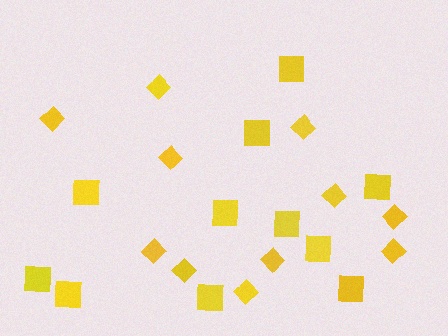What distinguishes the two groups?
There are 2 groups: one group of squares (11) and one group of diamonds (11).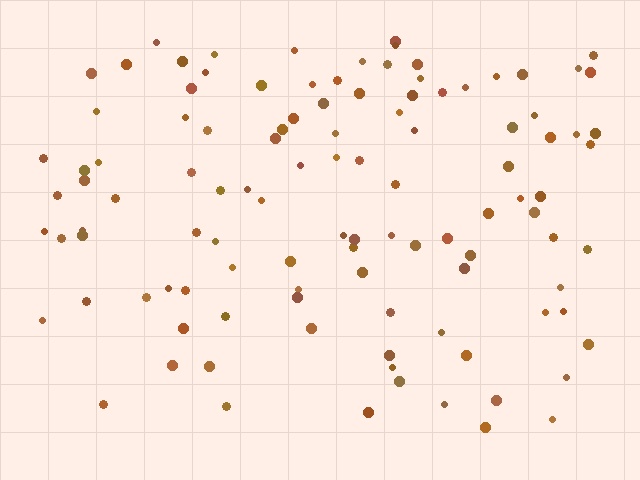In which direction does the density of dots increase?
From bottom to top, with the top side densest.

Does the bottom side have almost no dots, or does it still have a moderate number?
Still a moderate number, just noticeably fewer than the top.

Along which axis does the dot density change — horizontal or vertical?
Vertical.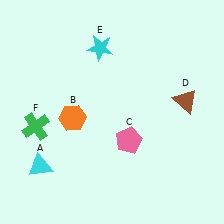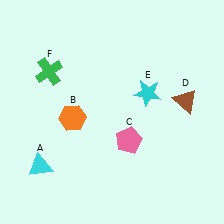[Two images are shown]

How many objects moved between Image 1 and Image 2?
2 objects moved between the two images.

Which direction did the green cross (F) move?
The green cross (F) moved up.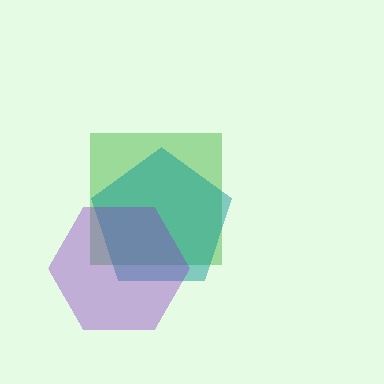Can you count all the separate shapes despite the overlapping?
Yes, there are 3 separate shapes.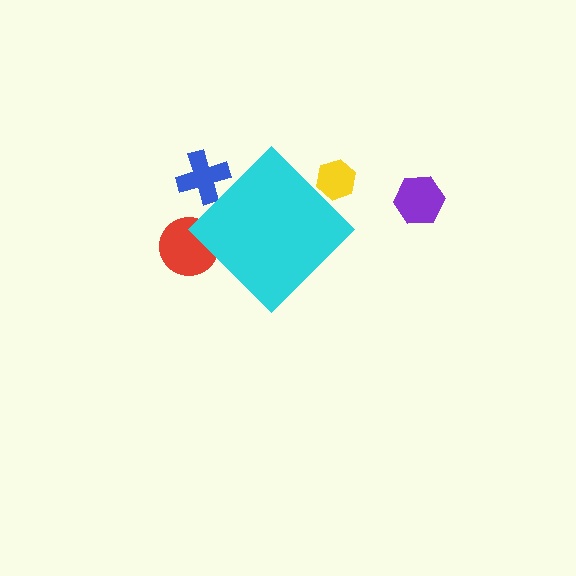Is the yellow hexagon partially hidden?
Yes, the yellow hexagon is partially hidden behind the cyan diamond.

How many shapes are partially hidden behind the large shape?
3 shapes are partially hidden.